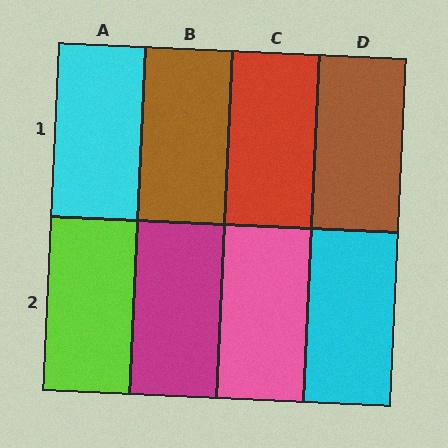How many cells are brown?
2 cells are brown.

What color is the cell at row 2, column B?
Magenta.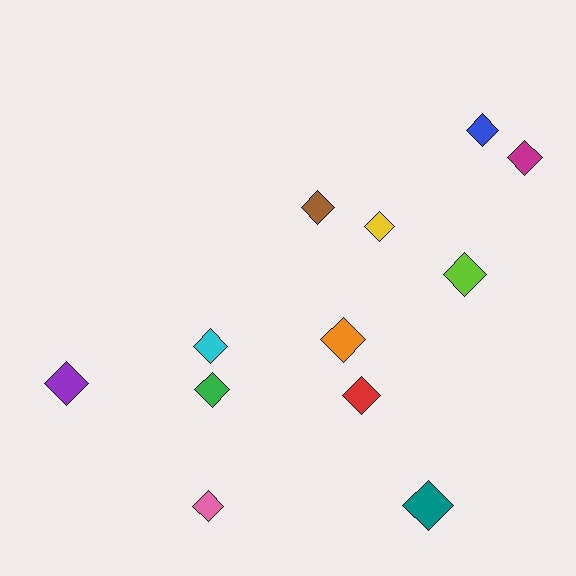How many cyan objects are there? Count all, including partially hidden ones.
There is 1 cyan object.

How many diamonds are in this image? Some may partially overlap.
There are 12 diamonds.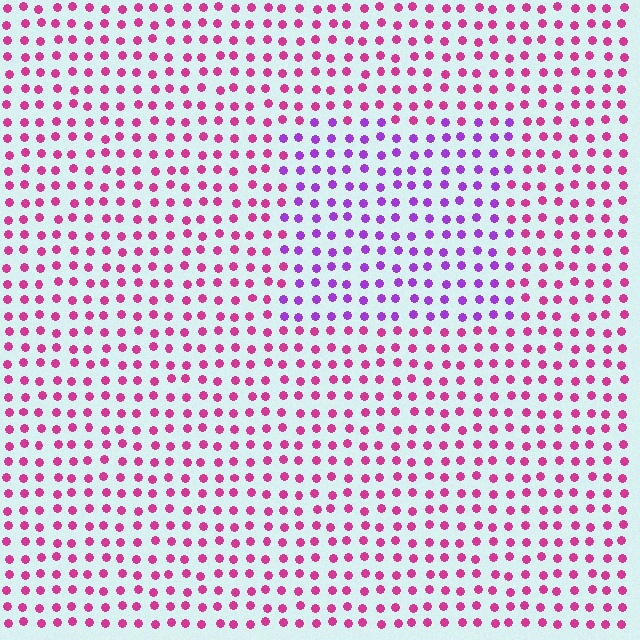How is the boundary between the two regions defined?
The boundary is defined purely by a slight shift in hue (about 43 degrees). Spacing, size, and orientation are identical on both sides.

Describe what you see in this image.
The image is filled with small magenta elements in a uniform arrangement. A rectangle-shaped region is visible where the elements are tinted to a slightly different hue, forming a subtle color boundary.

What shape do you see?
I see a rectangle.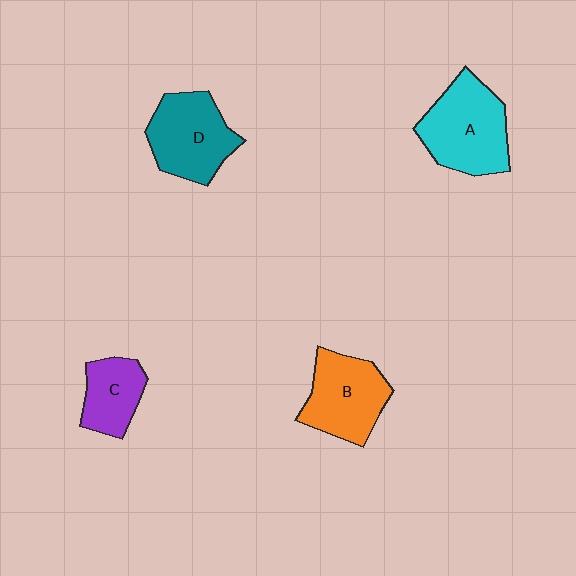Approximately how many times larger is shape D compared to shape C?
Approximately 1.5 times.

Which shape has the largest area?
Shape A (cyan).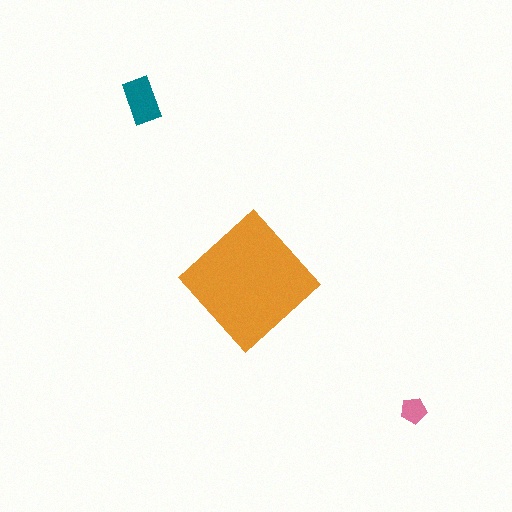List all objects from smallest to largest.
The pink pentagon, the teal rectangle, the orange diamond.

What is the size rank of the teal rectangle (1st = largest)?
2nd.